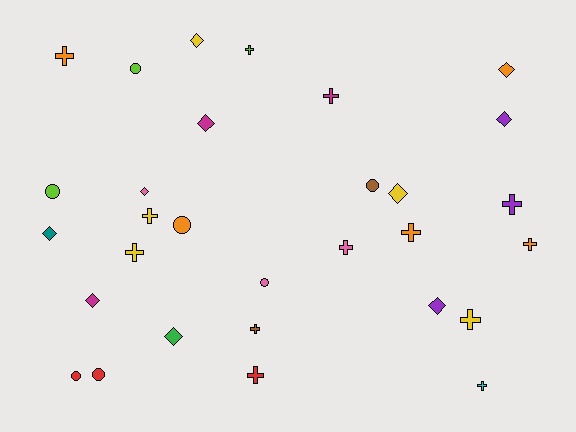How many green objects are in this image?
There is 1 green object.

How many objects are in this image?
There are 30 objects.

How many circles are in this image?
There are 7 circles.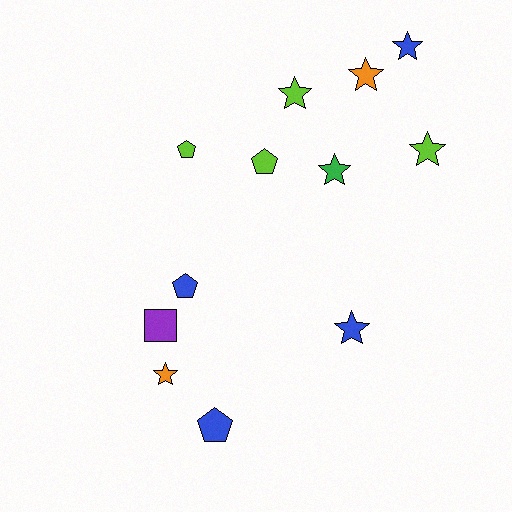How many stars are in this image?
There are 7 stars.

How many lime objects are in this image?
There are 4 lime objects.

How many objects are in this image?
There are 12 objects.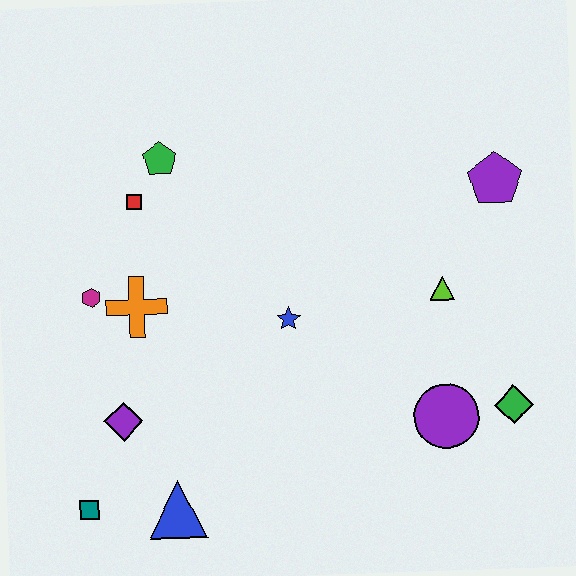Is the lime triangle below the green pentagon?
Yes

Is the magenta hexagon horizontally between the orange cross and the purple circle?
No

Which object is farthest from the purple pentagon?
The teal square is farthest from the purple pentagon.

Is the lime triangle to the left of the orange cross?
No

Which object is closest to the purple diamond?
The teal square is closest to the purple diamond.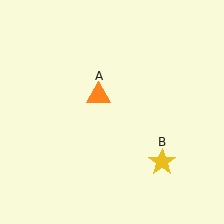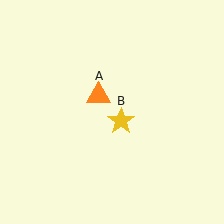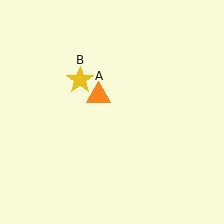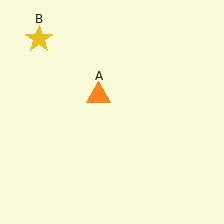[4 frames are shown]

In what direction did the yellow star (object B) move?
The yellow star (object B) moved up and to the left.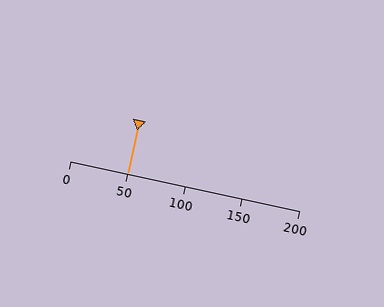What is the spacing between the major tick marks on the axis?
The major ticks are spaced 50 apart.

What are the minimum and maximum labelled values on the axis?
The axis runs from 0 to 200.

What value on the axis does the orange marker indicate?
The marker indicates approximately 50.